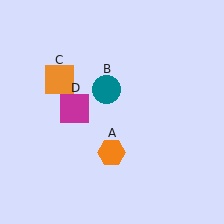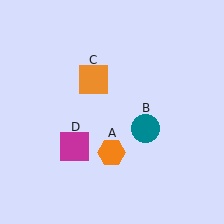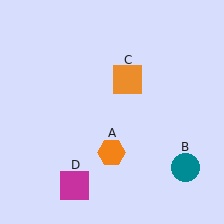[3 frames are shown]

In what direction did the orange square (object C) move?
The orange square (object C) moved right.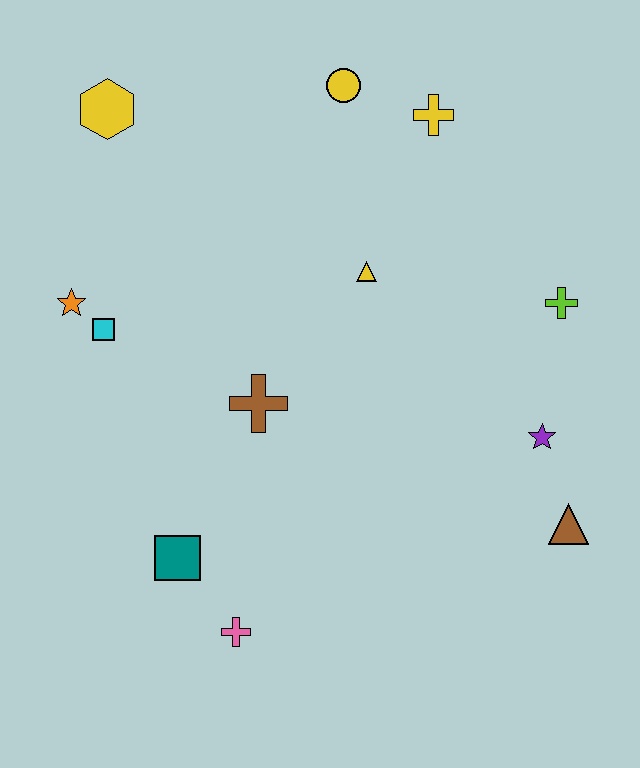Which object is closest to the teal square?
The pink cross is closest to the teal square.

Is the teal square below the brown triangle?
Yes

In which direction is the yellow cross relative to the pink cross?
The yellow cross is above the pink cross.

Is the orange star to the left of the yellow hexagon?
Yes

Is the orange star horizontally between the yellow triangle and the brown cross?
No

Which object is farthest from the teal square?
The yellow cross is farthest from the teal square.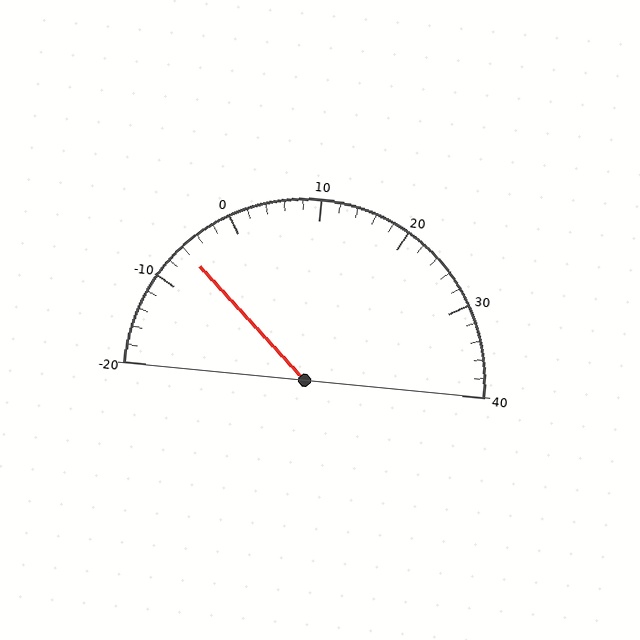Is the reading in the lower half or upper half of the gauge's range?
The reading is in the lower half of the range (-20 to 40).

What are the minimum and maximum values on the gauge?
The gauge ranges from -20 to 40.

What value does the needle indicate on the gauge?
The needle indicates approximately -6.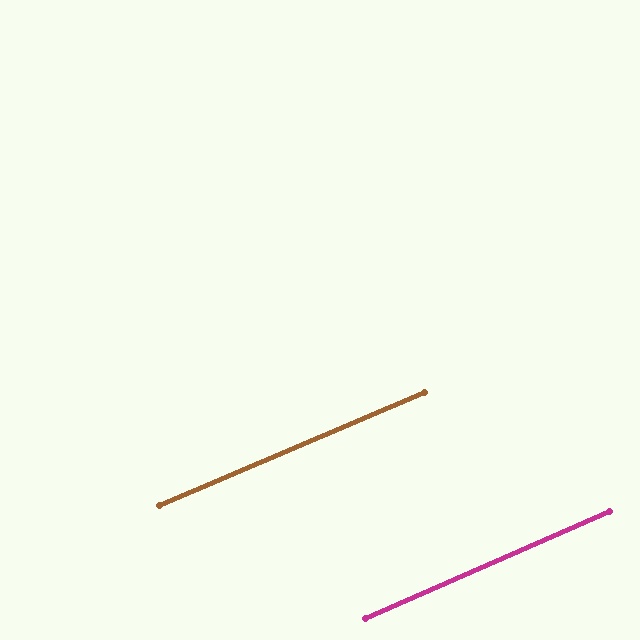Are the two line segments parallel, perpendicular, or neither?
Parallel — their directions differ by only 0.4°.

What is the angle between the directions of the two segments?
Approximately 0 degrees.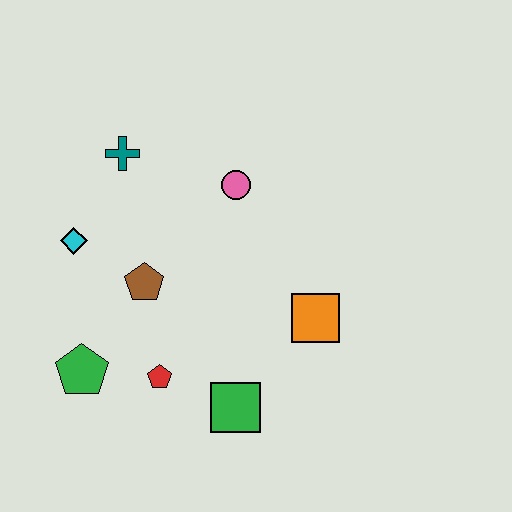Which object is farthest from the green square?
The teal cross is farthest from the green square.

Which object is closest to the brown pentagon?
The cyan diamond is closest to the brown pentagon.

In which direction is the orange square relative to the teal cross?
The orange square is to the right of the teal cross.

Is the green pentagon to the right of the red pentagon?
No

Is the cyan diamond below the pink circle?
Yes